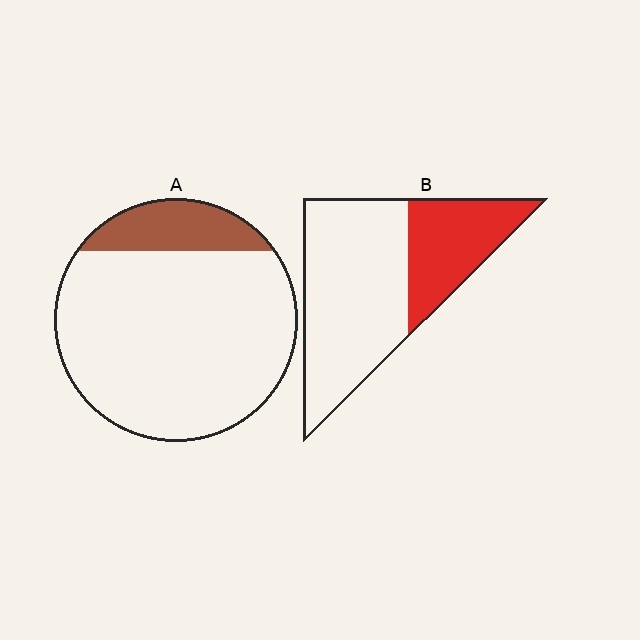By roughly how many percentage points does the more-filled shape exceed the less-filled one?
By roughly 15 percentage points (B over A).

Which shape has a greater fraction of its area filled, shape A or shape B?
Shape B.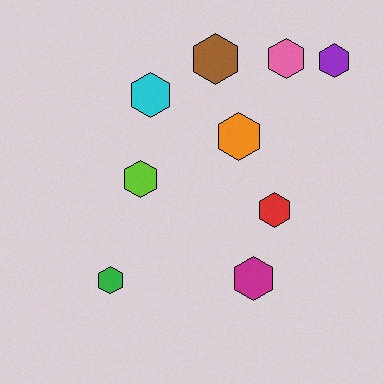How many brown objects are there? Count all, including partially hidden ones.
There is 1 brown object.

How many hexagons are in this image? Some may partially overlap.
There are 9 hexagons.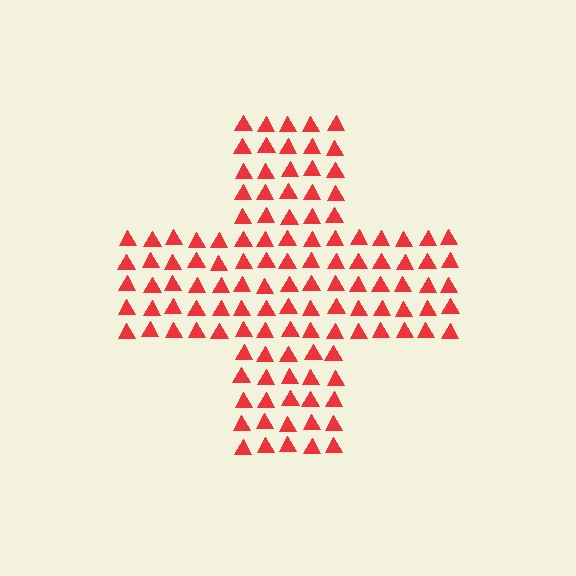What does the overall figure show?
The overall figure shows a cross.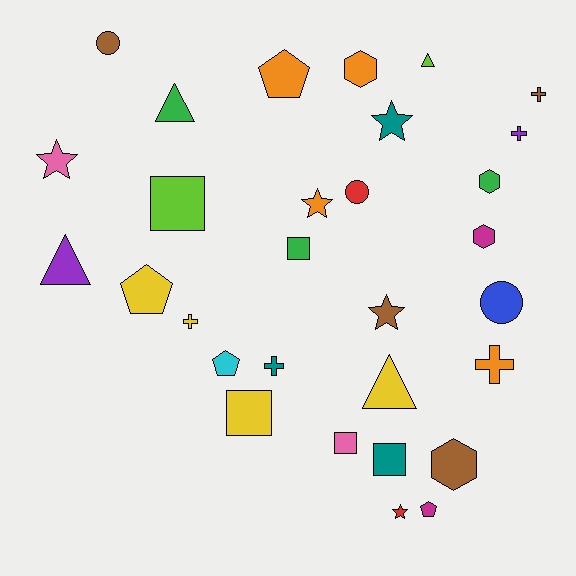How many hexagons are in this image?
There are 4 hexagons.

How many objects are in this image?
There are 30 objects.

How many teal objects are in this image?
There are 3 teal objects.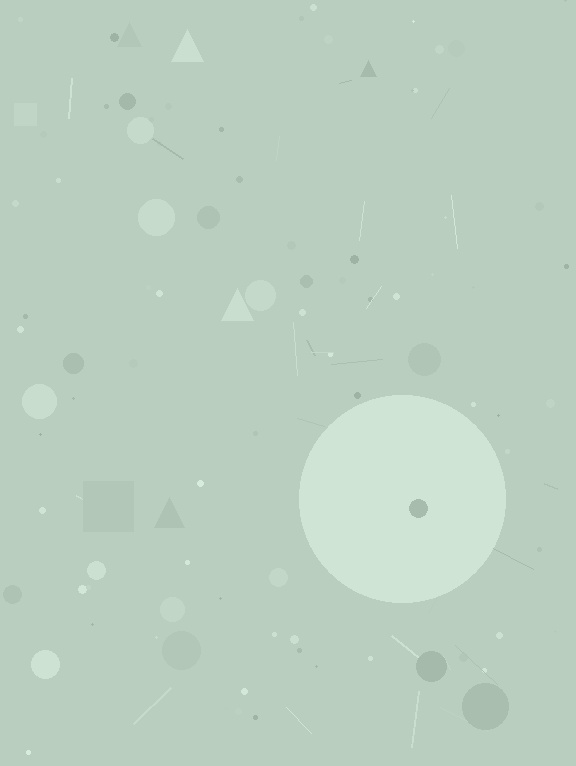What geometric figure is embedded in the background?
A circle is embedded in the background.